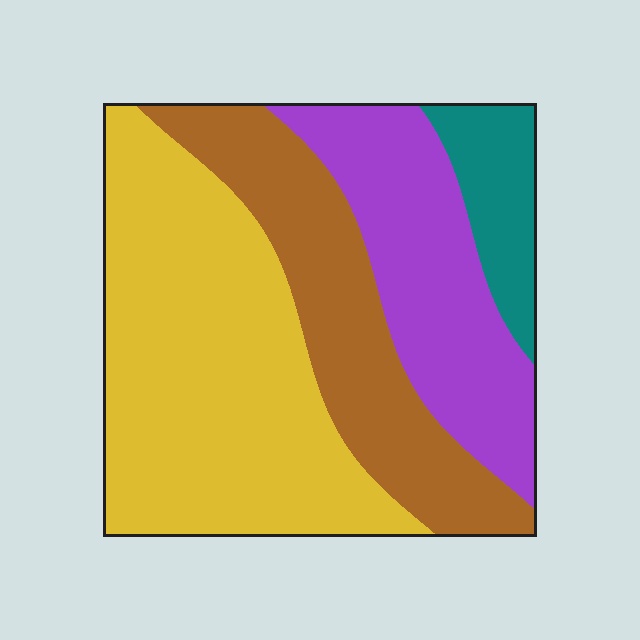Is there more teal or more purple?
Purple.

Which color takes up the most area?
Yellow, at roughly 45%.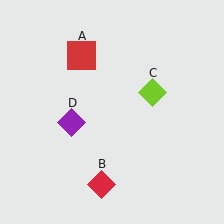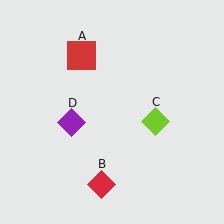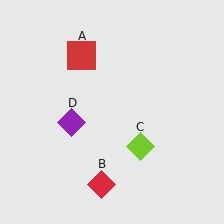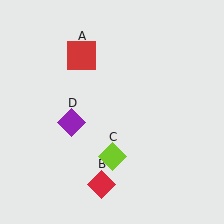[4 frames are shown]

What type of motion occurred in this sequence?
The lime diamond (object C) rotated clockwise around the center of the scene.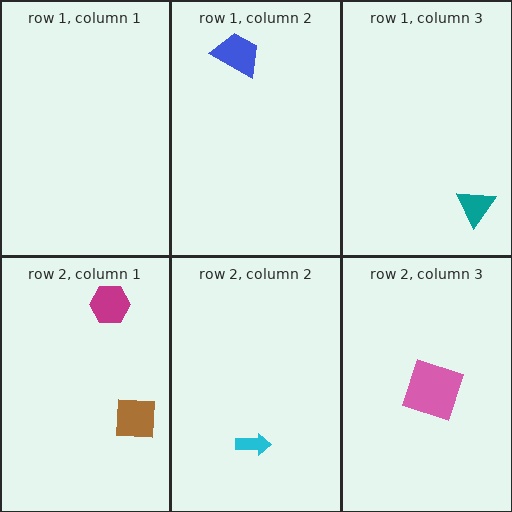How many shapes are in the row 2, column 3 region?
1.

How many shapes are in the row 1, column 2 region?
1.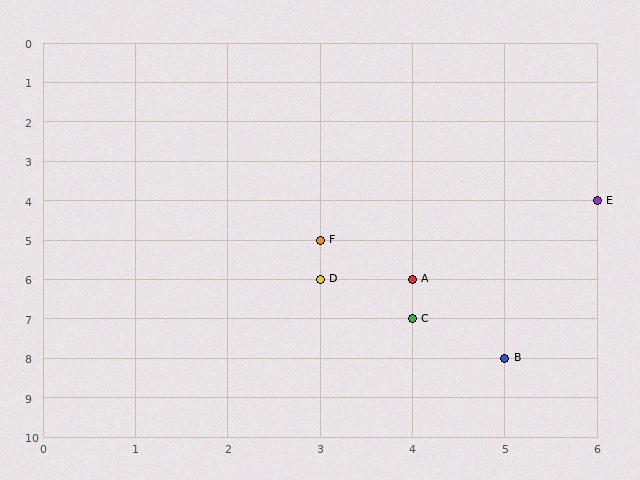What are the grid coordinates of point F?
Point F is at grid coordinates (3, 5).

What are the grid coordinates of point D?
Point D is at grid coordinates (3, 6).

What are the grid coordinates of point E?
Point E is at grid coordinates (6, 4).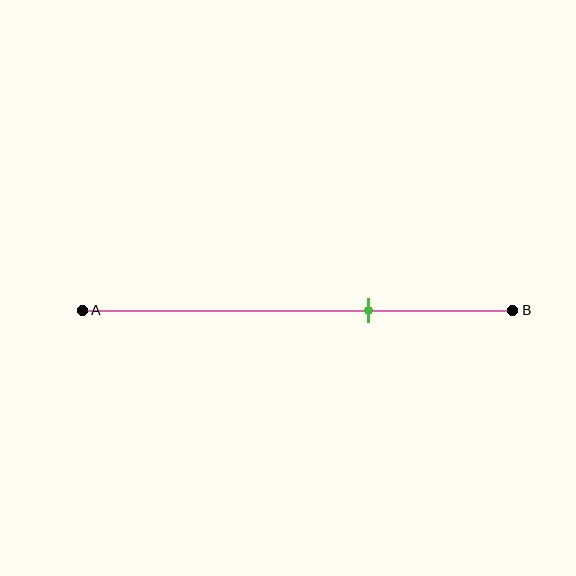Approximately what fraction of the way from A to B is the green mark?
The green mark is approximately 65% of the way from A to B.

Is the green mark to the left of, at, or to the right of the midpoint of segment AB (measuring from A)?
The green mark is to the right of the midpoint of segment AB.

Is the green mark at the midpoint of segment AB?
No, the mark is at about 65% from A, not at the 50% midpoint.